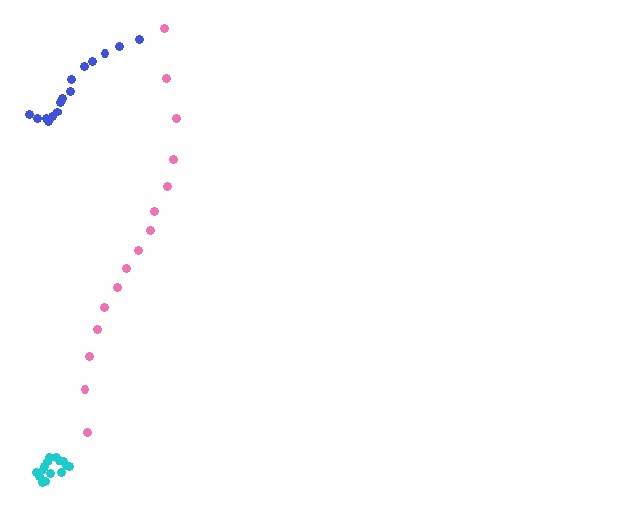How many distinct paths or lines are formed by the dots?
There are 3 distinct paths.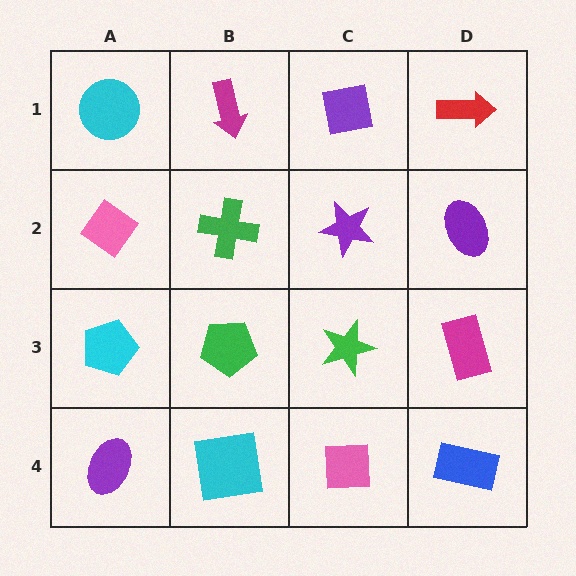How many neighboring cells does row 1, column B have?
3.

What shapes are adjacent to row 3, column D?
A purple ellipse (row 2, column D), a blue rectangle (row 4, column D), a green star (row 3, column C).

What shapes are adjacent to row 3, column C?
A purple star (row 2, column C), a pink square (row 4, column C), a green pentagon (row 3, column B), a magenta rectangle (row 3, column D).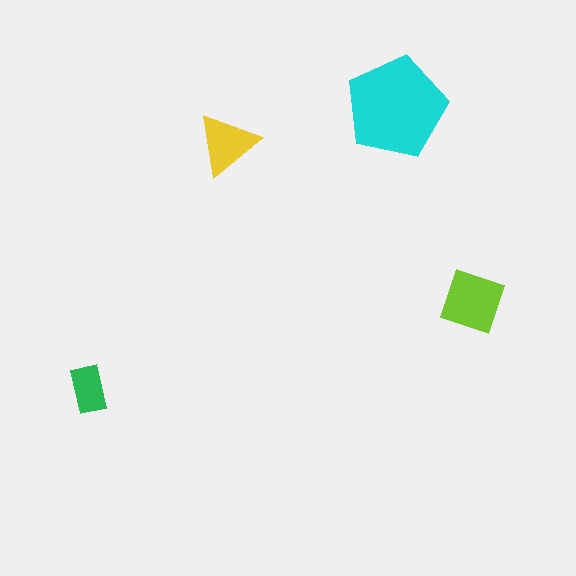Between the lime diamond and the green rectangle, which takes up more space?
The lime diamond.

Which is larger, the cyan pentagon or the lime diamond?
The cyan pentagon.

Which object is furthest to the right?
The lime diamond is rightmost.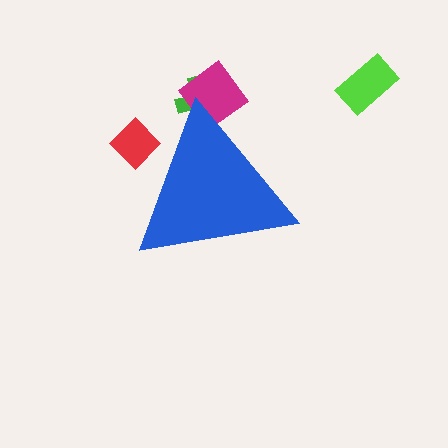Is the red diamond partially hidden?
Yes, the red diamond is partially hidden behind the blue triangle.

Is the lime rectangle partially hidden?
No, the lime rectangle is fully visible.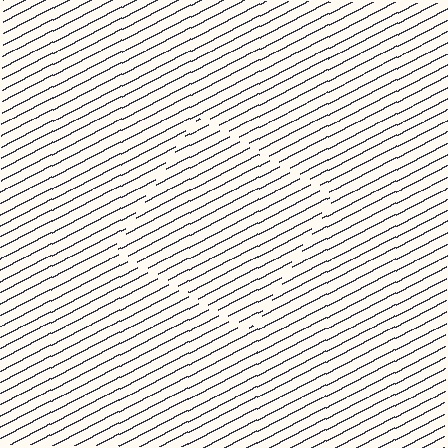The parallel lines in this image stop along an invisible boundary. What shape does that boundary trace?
An illusory square. The interior of the shape contains the same grating, shifted by half a period — the contour is defined by the phase discontinuity where line-ends from the inner and outer gratings abut.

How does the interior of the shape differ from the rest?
The interior of the shape contains the same grating, shifted by half a period — the contour is defined by the phase discontinuity where line-ends from the inner and outer gratings abut.